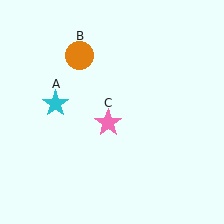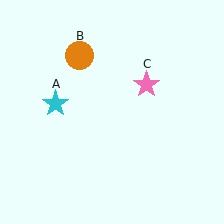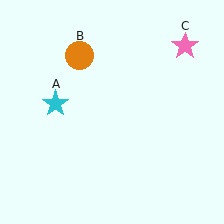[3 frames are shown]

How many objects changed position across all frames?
1 object changed position: pink star (object C).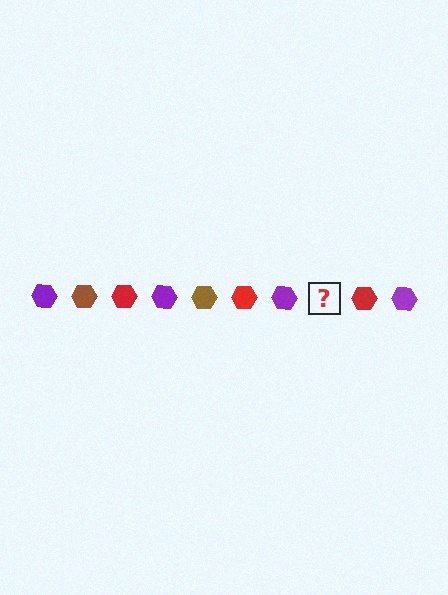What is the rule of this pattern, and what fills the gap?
The rule is that the pattern cycles through purple, brown, red hexagons. The gap should be filled with a brown hexagon.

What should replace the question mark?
The question mark should be replaced with a brown hexagon.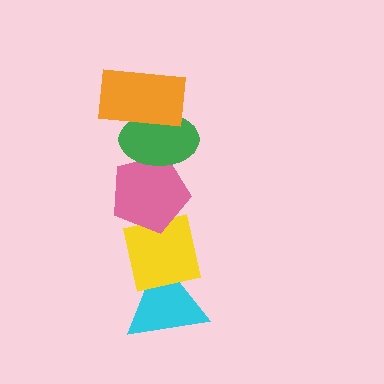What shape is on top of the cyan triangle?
The yellow square is on top of the cyan triangle.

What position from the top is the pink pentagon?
The pink pentagon is 3rd from the top.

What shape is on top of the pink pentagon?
The green ellipse is on top of the pink pentagon.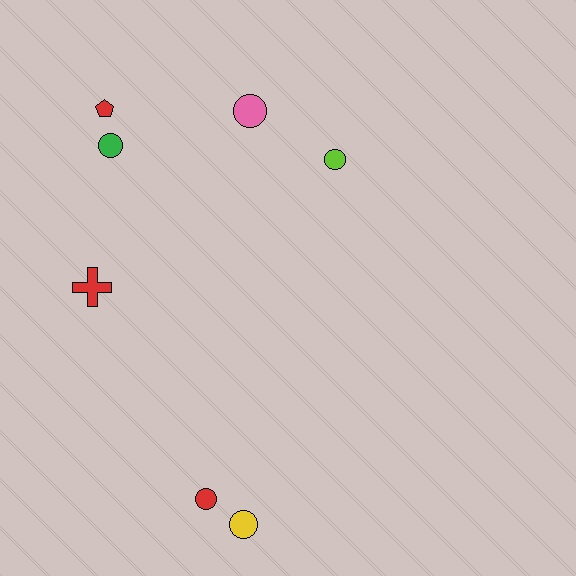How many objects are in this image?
There are 7 objects.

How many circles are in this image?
There are 5 circles.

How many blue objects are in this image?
There are no blue objects.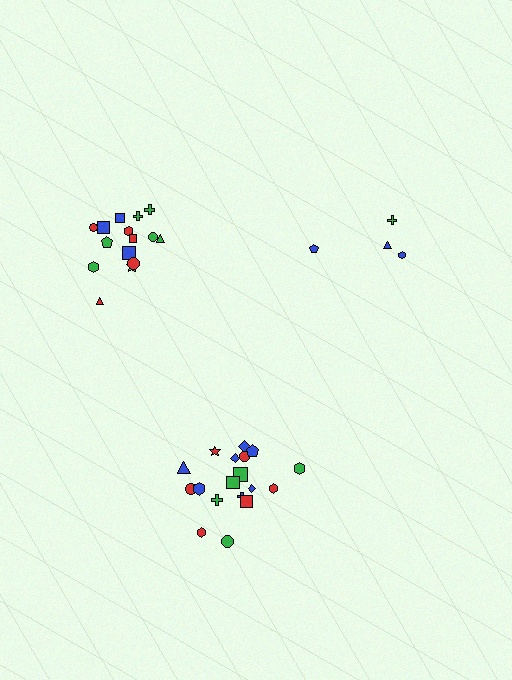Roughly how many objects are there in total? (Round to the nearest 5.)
Roughly 35 objects in total.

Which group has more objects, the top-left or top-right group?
The top-left group.